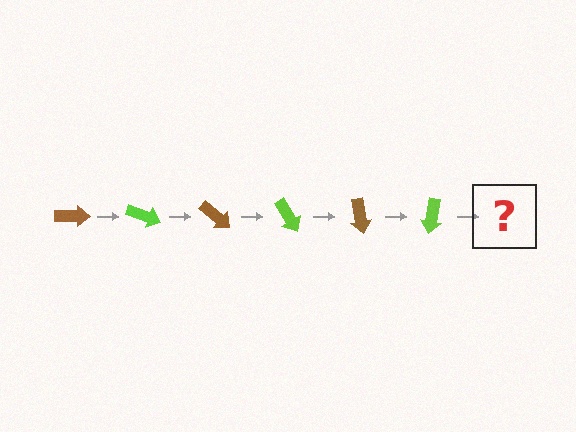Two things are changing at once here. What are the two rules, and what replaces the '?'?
The two rules are that it rotates 20 degrees each step and the color cycles through brown and lime. The '?' should be a brown arrow, rotated 120 degrees from the start.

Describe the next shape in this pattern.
It should be a brown arrow, rotated 120 degrees from the start.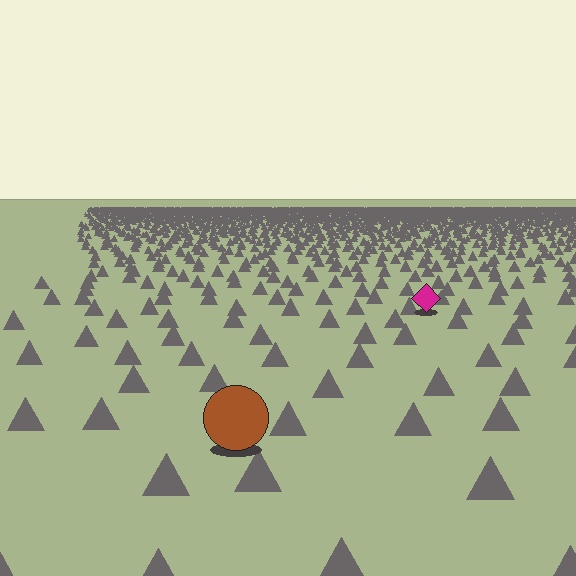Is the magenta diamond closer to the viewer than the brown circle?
No. The brown circle is closer — you can tell from the texture gradient: the ground texture is coarser near it.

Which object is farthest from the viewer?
The magenta diamond is farthest from the viewer. It appears smaller and the ground texture around it is denser.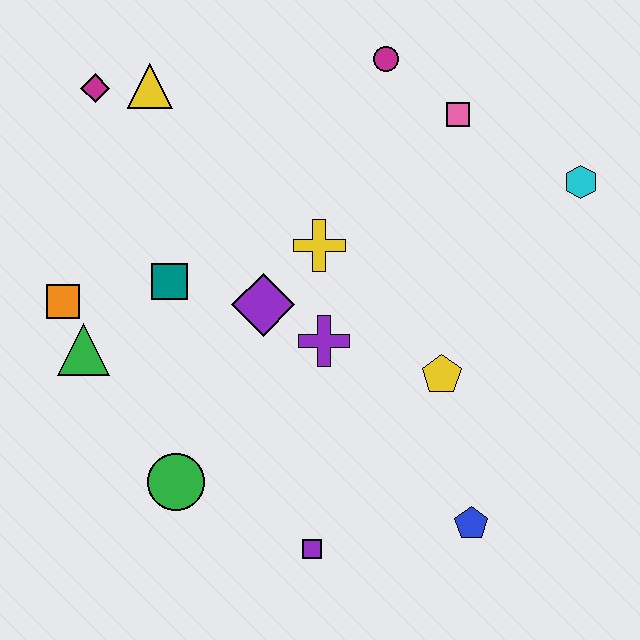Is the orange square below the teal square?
Yes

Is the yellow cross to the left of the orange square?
No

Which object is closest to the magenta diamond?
The yellow triangle is closest to the magenta diamond.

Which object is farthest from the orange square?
The cyan hexagon is farthest from the orange square.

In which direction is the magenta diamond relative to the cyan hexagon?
The magenta diamond is to the left of the cyan hexagon.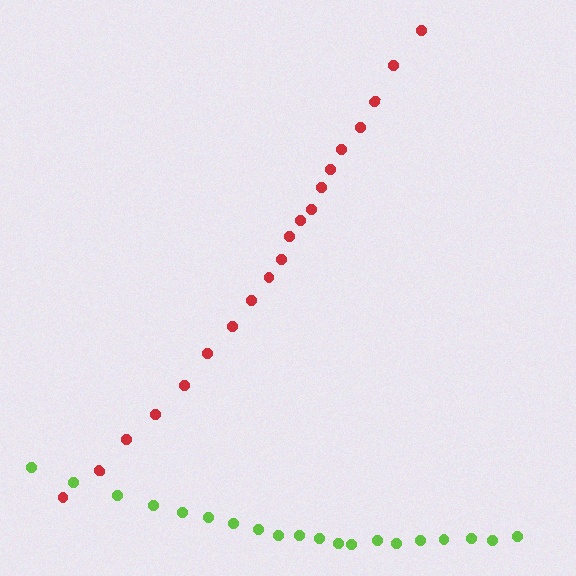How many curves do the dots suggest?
There are 2 distinct paths.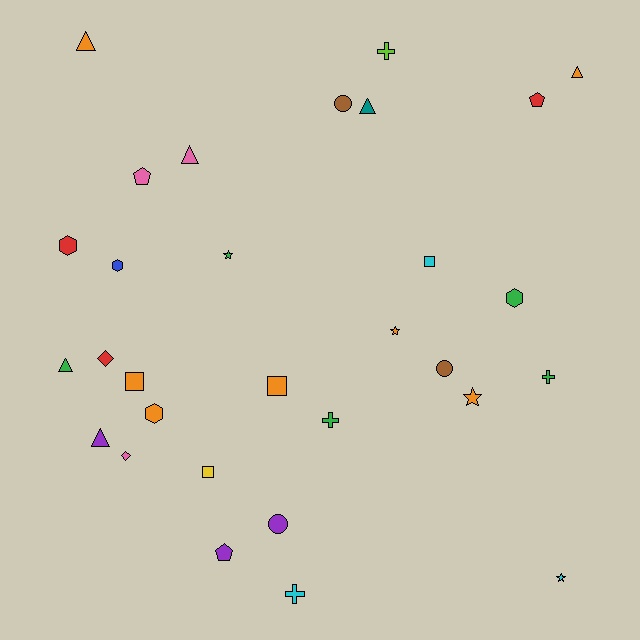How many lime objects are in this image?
There is 1 lime object.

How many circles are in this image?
There are 3 circles.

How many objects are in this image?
There are 30 objects.